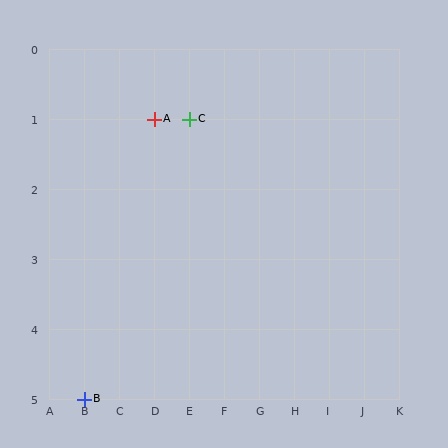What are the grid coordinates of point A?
Point A is at grid coordinates (D, 1).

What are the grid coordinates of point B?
Point B is at grid coordinates (B, 5).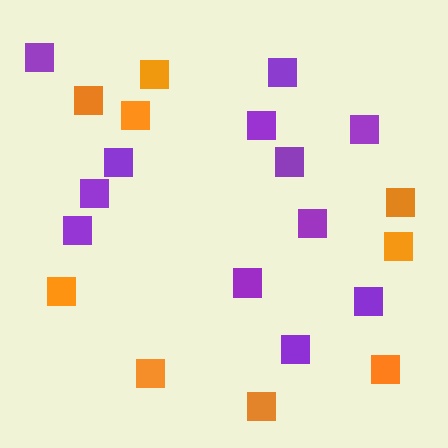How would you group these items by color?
There are 2 groups: one group of orange squares (9) and one group of purple squares (12).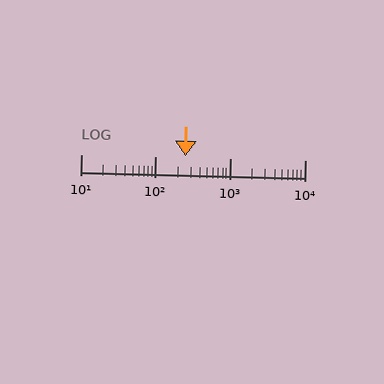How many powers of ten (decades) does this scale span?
The scale spans 3 decades, from 10 to 10000.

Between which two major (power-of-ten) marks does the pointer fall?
The pointer is between 100 and 1000.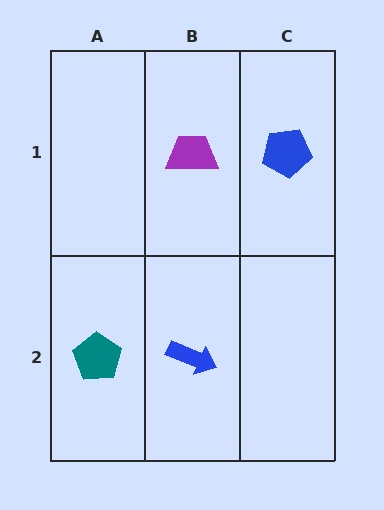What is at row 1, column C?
A blue pentagon.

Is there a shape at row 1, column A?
No, that cell is empty.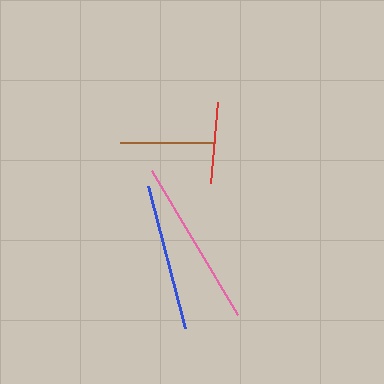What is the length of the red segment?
The red segment is approximately 82 pixels long.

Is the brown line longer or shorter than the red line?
The brown line is longer than the red line.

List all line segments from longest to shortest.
From longest to shortest: pink, blue, brown, red.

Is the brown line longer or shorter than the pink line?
The pink line is longer than the brown line.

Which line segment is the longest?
The pink line is the longest at approximately 168 pixels.